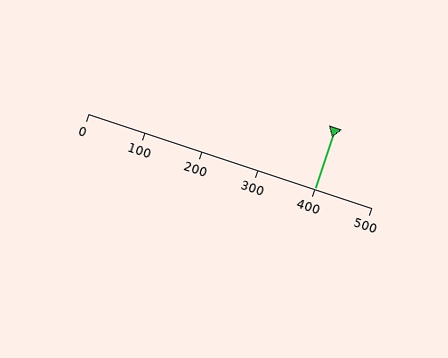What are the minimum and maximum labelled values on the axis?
The axis runs from 0 to 500.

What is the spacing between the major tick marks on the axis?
The major ticks are spaced 100 apart.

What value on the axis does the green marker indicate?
The marker indicates approximately 400.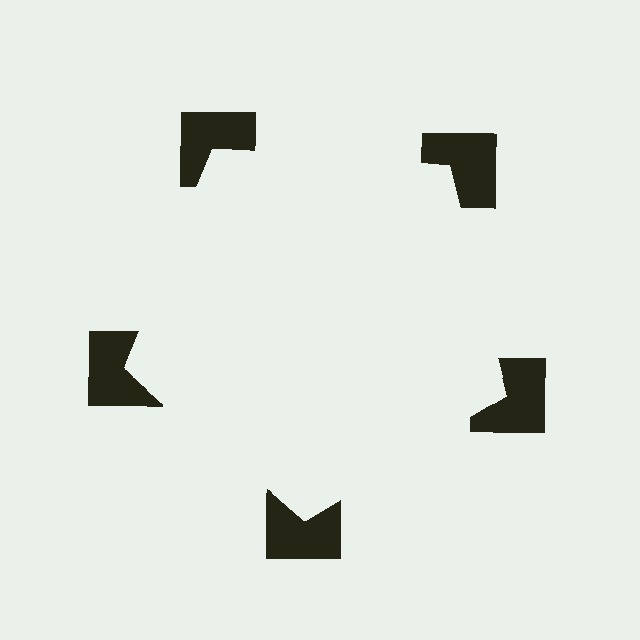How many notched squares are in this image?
There are 5 — one at each vertex of the illusory pentagon.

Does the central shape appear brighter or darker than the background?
It typically appears slightly brighter than the background, even though no actual brightness change is drawn.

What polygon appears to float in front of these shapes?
An illusory pentagon — its edges are inferred from the aligned wedge cuts in the notched squares, not physically drawn.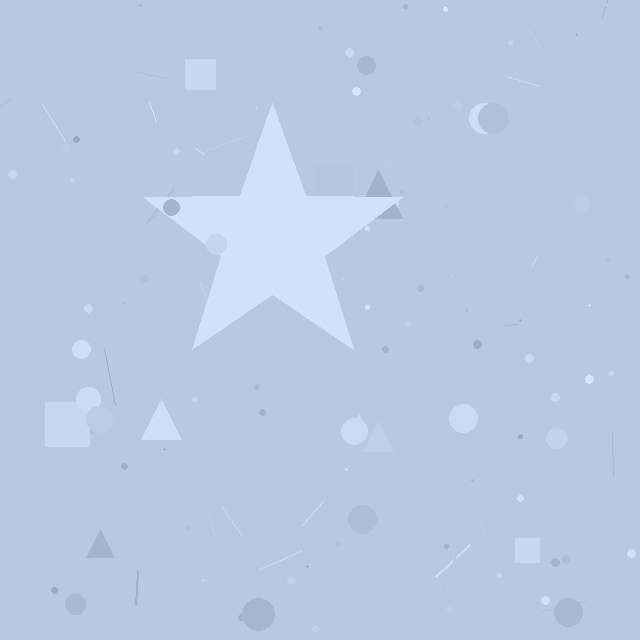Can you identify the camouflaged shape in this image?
The camouflaged shape is a star.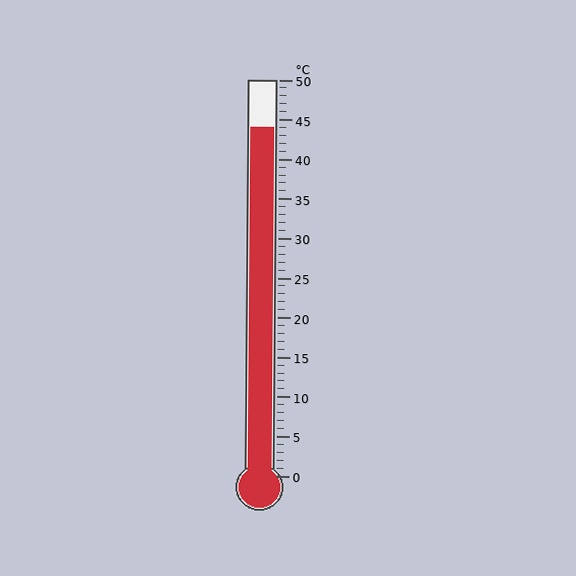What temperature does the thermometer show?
The thermometer shows approximately 44°C.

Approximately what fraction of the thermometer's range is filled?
The thermometer is filled to approximately 90% of its range.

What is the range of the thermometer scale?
The thermometer scale ranges from 0°C to 50°C.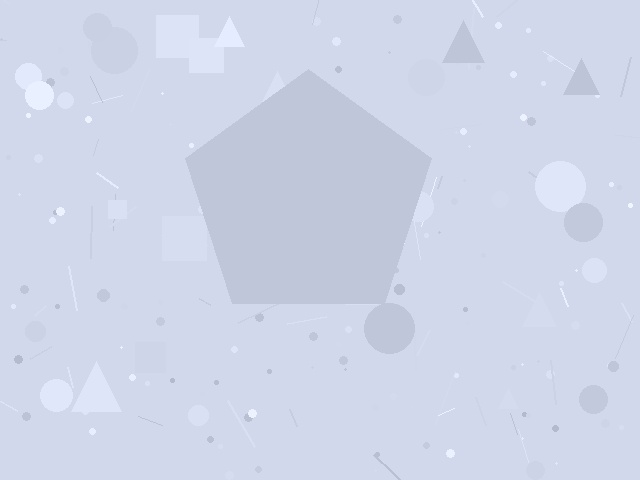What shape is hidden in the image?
A pentagon is hidden in the image.